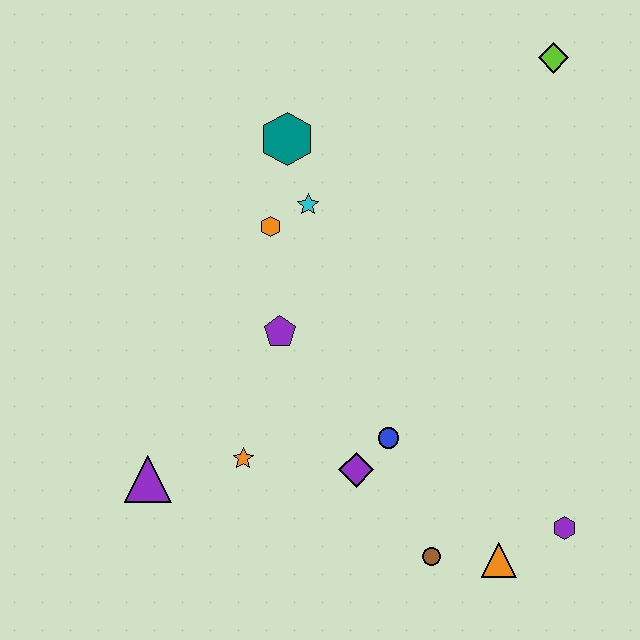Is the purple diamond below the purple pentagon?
Yes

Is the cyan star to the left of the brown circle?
Yes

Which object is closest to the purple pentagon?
The orange hexagon is closest to the purple pentagon.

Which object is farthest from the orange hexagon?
The purple hexagon is farthest from the orange hexagon.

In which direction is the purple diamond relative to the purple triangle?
The purple diamond is to the right of the purple triangle.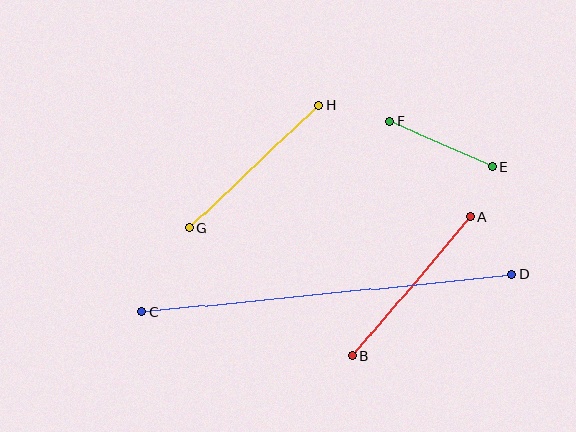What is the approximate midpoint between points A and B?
The midpoint is at approximately (411, 287) pixels.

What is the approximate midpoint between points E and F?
The midpoint is at approximately (441, 144) pixels.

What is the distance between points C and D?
The distance is approximately 371 pixels.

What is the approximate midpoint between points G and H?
The midpoint is at approximately (254, 167) pixels.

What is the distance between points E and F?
The distance is approximately 113 pixels.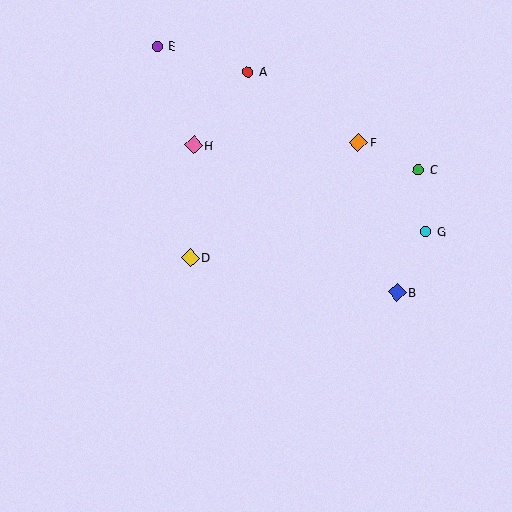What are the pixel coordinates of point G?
Point G is at (426, 231).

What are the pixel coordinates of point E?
Point E is at (158, 46).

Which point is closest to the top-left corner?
Point E is closest to the top-left corner.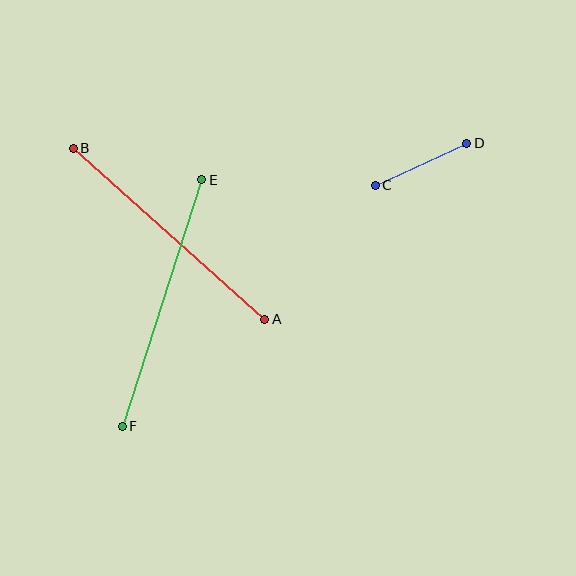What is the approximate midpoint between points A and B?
The midpoint is at approximately (169, 234) pixels.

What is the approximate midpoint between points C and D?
The midpoint is at approximately (421, 164) pixels.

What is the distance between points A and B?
The distance is approximately 257 pixels.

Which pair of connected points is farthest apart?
Points E and F are farthest apart.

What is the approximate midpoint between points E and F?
The midpoint is at approximately (162, 303) pixels.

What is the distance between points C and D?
The distance is approximately 100 pixels.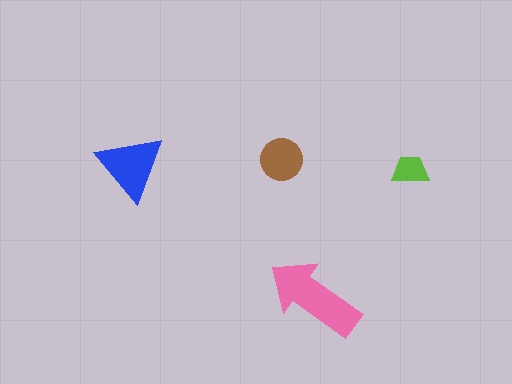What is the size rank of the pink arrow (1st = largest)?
1st.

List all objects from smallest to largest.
The lime trapezoid, the brown circle, the blue triangle, the pink arrow.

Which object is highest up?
The brown circle is topmost.